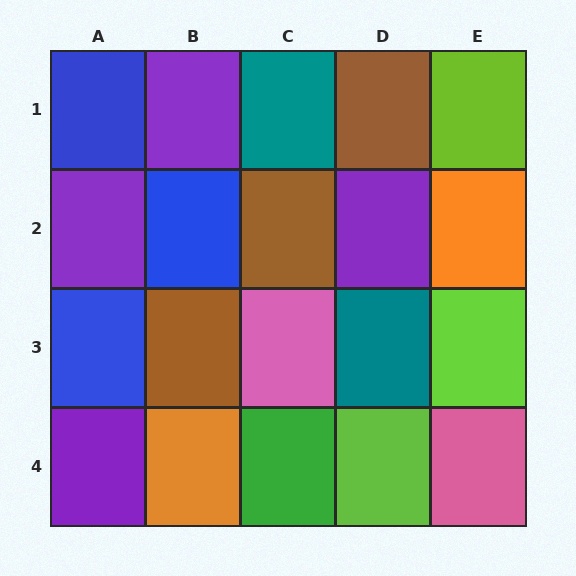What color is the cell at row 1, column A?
Blue.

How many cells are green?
1 cell is green.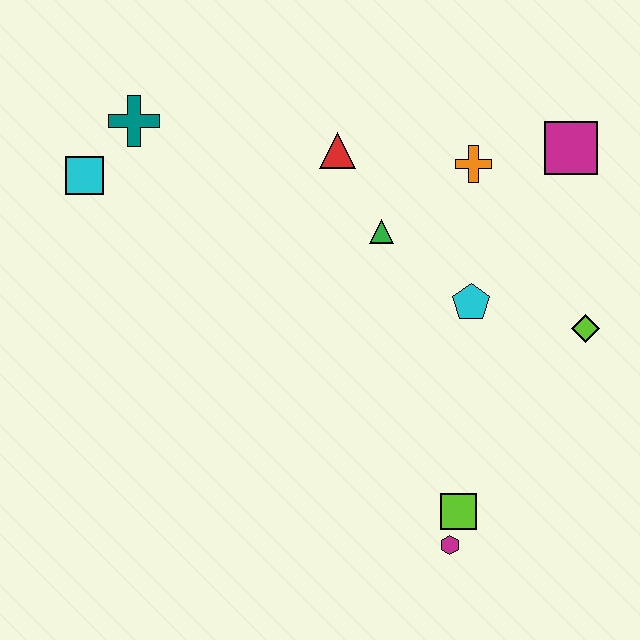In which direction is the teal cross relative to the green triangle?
The teal cross is to the left of the green triangle.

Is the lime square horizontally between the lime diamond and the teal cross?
Yes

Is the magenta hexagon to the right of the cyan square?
Yes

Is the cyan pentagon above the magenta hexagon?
Yes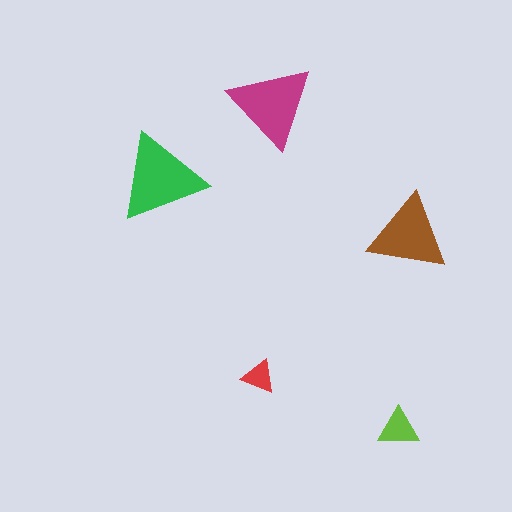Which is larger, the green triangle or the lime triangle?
The green one.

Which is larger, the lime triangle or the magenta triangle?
The magenta one.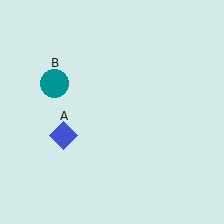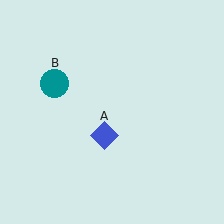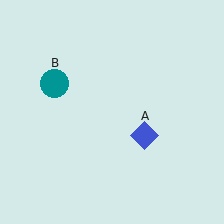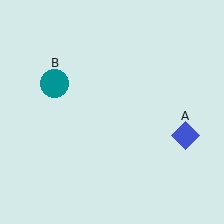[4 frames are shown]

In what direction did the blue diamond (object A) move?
The blue diamond (object A) moved right.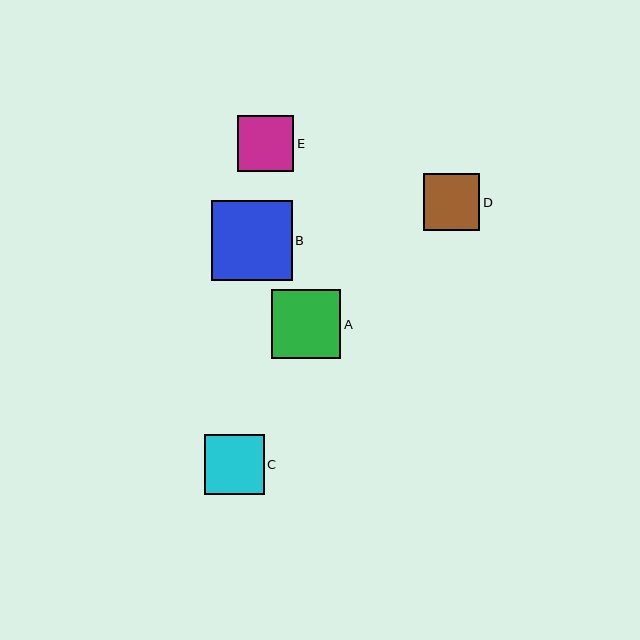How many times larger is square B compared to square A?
Square B is approximately 1.2 times the size of square A.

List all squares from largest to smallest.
From largest to smallest: B, A, C, D, E.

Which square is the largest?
Square B is the largest with a size of approximately 80 pixels.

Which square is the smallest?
Square E is the smallest with a size of approximately 56 pixels.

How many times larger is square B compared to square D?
Square B is approximately 1.4 times the size of square D.